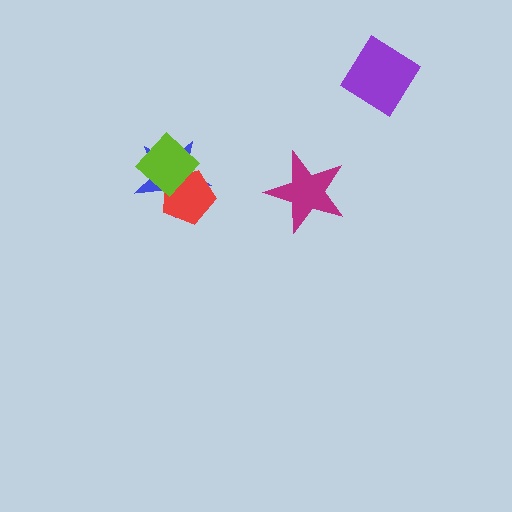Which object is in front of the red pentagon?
The lime diamond is in front of the red pentagon.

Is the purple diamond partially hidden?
No, no other shape covers it.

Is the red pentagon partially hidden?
Yes, it is partially covered by another shape.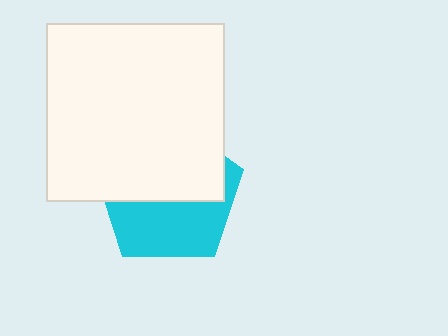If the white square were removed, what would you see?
You would see the complete cyan pentagon.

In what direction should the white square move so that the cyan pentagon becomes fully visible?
The white square should move up. That is the shortest direction to clear the overlap and leave the cyan pentagon fully visible.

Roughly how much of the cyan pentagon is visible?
About half of it is visible (roughly 46%).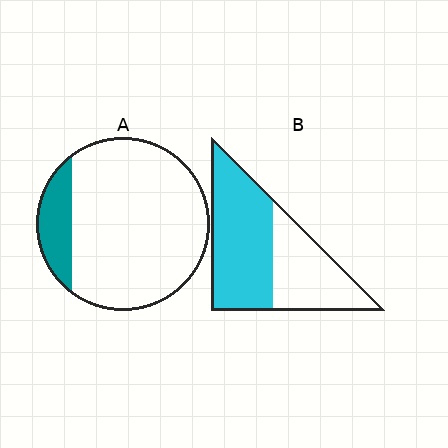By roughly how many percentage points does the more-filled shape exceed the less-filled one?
By roughly 45 percentage points (B over A).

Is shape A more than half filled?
No.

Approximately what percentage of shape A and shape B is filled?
A is approximately 15% and B is approximately 60%.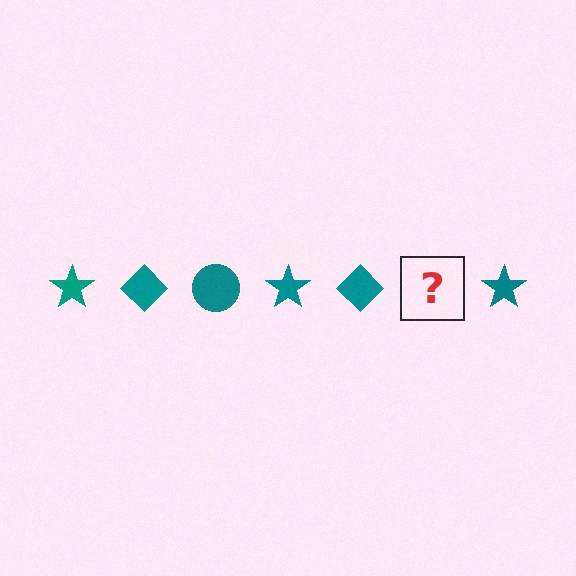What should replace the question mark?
The question mark should be replaced with a teal circle.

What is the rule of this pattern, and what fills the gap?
The rule is that the pattern cycles through star, diamond, circle shapes in teal. The gap should be filled with a teal circle.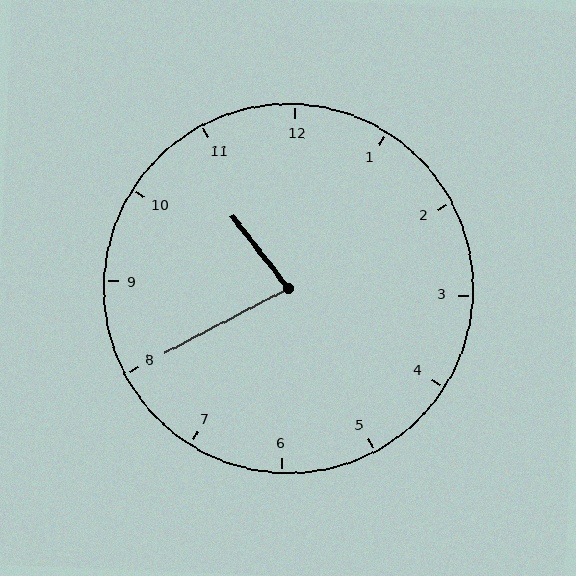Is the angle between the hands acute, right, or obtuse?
It is acute.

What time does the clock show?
10:40.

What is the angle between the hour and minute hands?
Approximately 80 degrees.